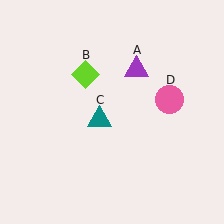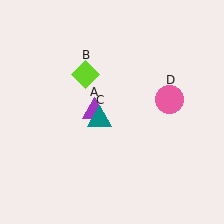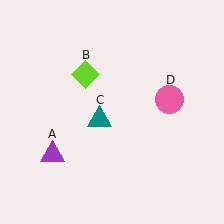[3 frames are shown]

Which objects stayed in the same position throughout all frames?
Lime diamond (object B) and teal triangle (object C) and pink circle (object D) remained stationary.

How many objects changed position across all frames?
1 object changed position: purple triangle (object A).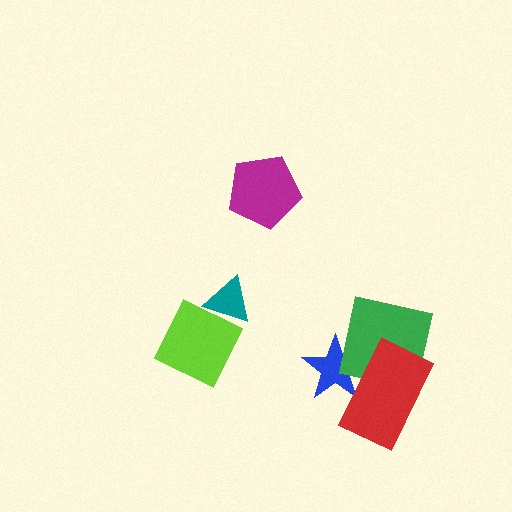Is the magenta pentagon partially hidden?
No, no other shape covers it.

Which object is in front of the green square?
The red rectangle is in front of the green square.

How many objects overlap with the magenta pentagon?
0 objects overlap with the magenta pentagon.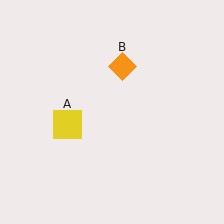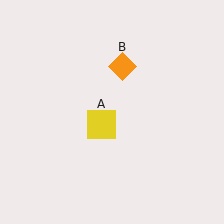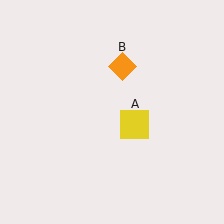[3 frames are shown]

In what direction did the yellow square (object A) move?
The yellow square (object A) moved right.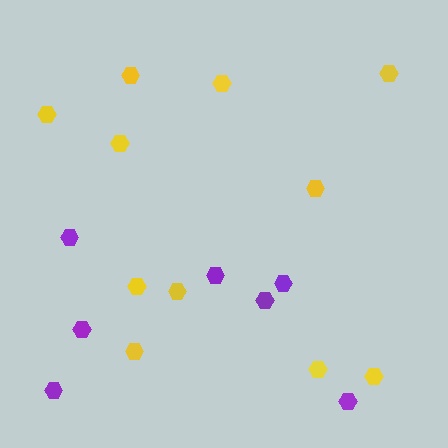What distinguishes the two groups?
There are 2 groups: one group of yellow hexagons (11) and one group of purple hexagons (7).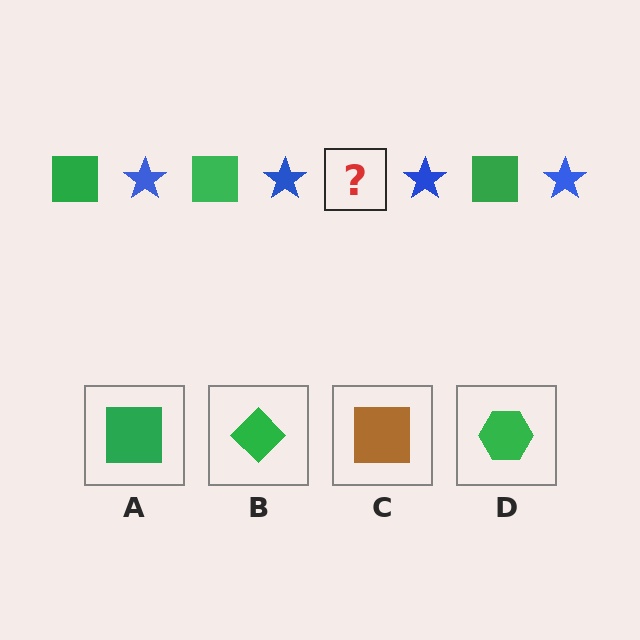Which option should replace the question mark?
Option A.